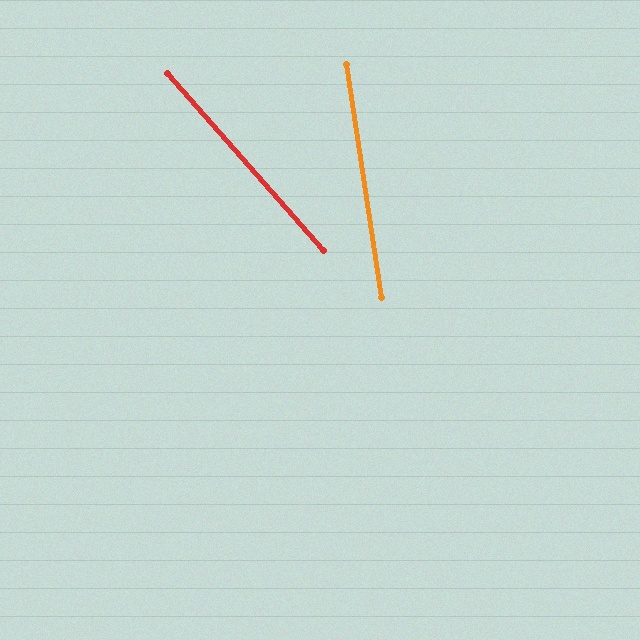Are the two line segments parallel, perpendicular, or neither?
Neither parallel nor perpendicular — they differ by about 33°.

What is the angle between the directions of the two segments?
Approximately 33 degrees.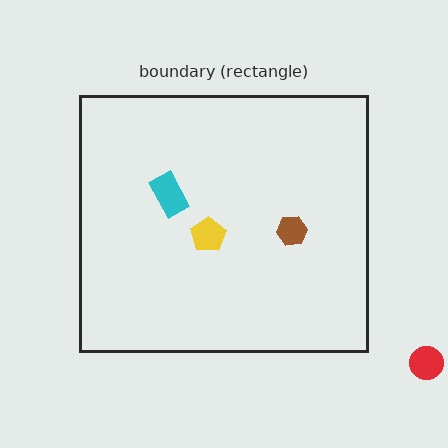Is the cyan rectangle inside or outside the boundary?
Inside.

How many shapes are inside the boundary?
3 inside, 1 outside.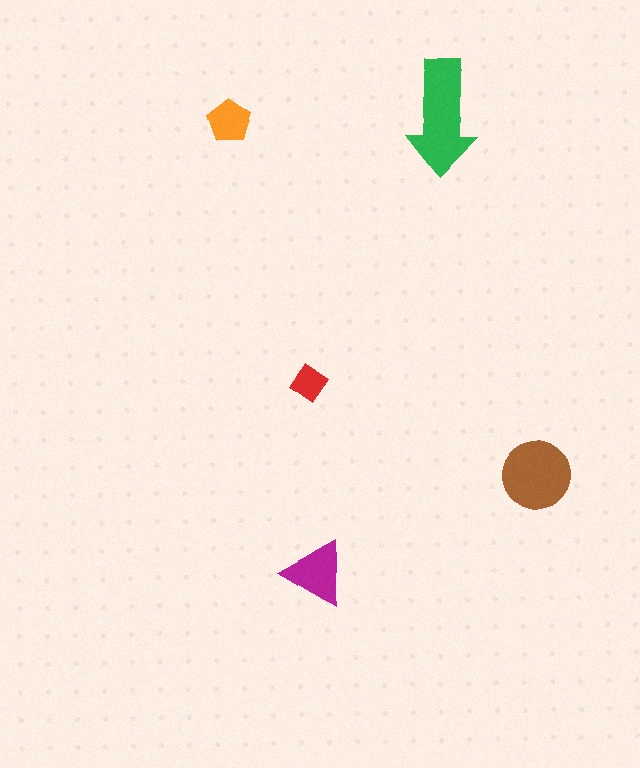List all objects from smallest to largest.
The red diamond, the orange pentagon, the magenta triangle, the brown circle, the green arrow.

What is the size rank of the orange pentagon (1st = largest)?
4th.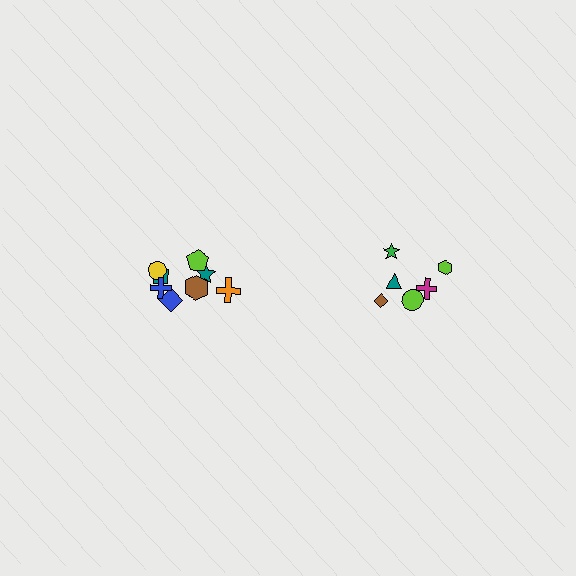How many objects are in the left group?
There are 8 objects.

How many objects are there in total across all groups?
There are 14 objects.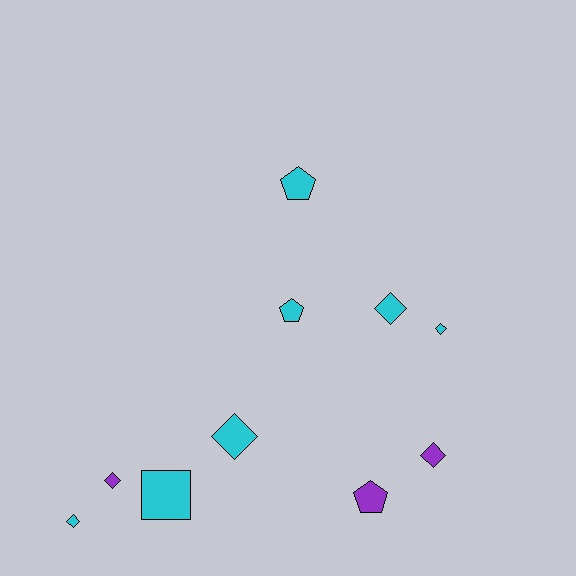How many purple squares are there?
There are no purple squares.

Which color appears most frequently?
Cyan, with 7 objects.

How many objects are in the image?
There are 10 objects.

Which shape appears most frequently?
Diamond, with 6 objects.